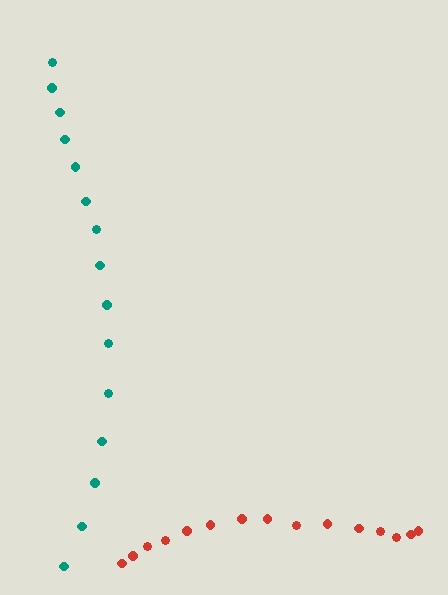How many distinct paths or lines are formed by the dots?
There are 2 distinct paths.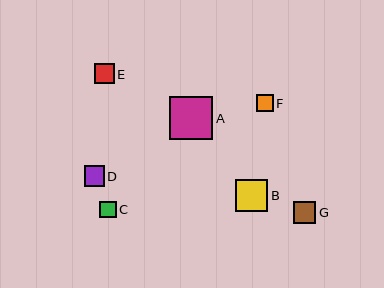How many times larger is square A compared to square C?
Square A is approximately 2.6 times the size of square C.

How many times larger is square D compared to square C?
Square D is approximately 1.2 times the size of square C.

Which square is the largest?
Square A is the largest with a size of approximately 44 pixels.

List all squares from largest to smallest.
From largest to smallest: A, B, G, D, E, F, C.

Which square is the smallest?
Square C is the smallest with a size of approximately 16 pixels.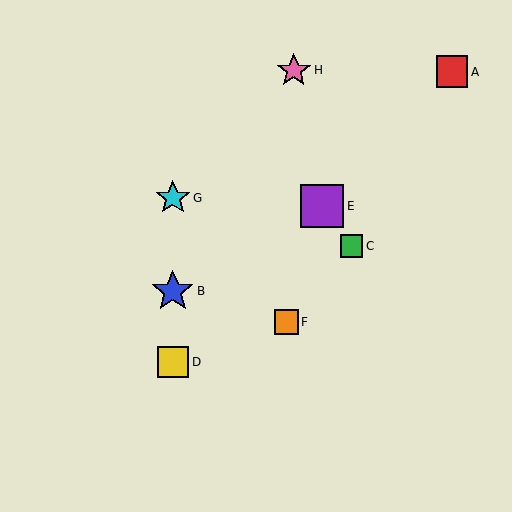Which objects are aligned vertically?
Objects B, D, G are aligned vertically.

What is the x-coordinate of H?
Object H is at x≈294.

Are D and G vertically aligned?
Yes, both are at x≈173.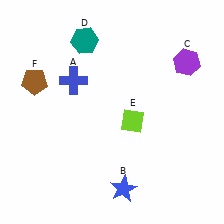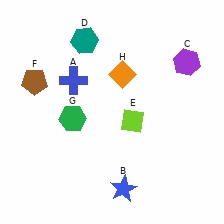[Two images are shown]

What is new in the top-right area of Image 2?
An orange diamond (H) was added in the top-right area of Image 2.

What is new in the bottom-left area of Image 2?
A green hexagon (G) was added in the bottom-left area of Image 2.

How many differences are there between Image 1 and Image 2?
There are 2 differences between the two images.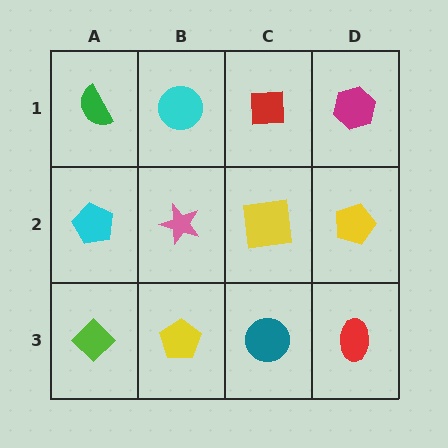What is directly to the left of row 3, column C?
A yellow pentagon.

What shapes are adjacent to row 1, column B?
A pink star (row 2, column B), a green semicircle (row 1, column A), a red square (row 1, column C).